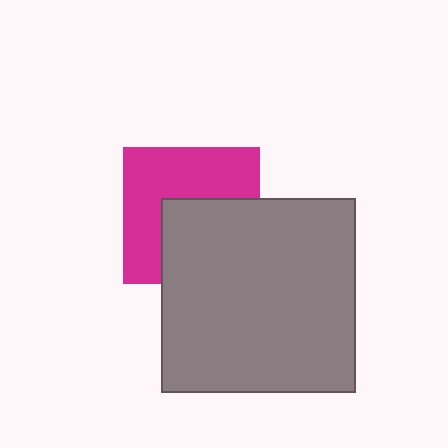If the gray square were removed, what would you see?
You would see the complete magenta square.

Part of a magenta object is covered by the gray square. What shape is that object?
It is a square.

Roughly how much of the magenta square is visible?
About half of it is visible (roughly 54%).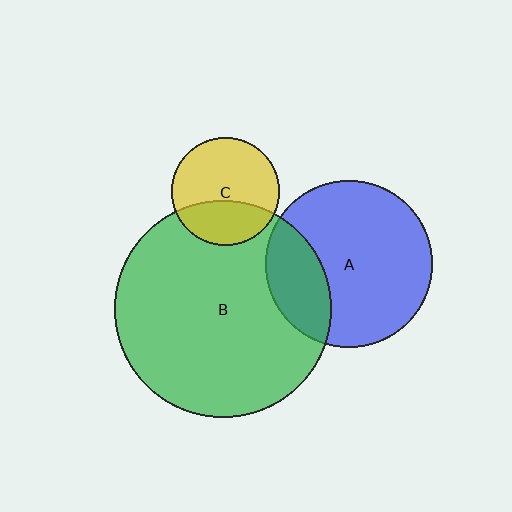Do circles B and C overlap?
Yes.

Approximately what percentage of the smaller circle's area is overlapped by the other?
Approximately 35%.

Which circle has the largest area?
Circle B (green).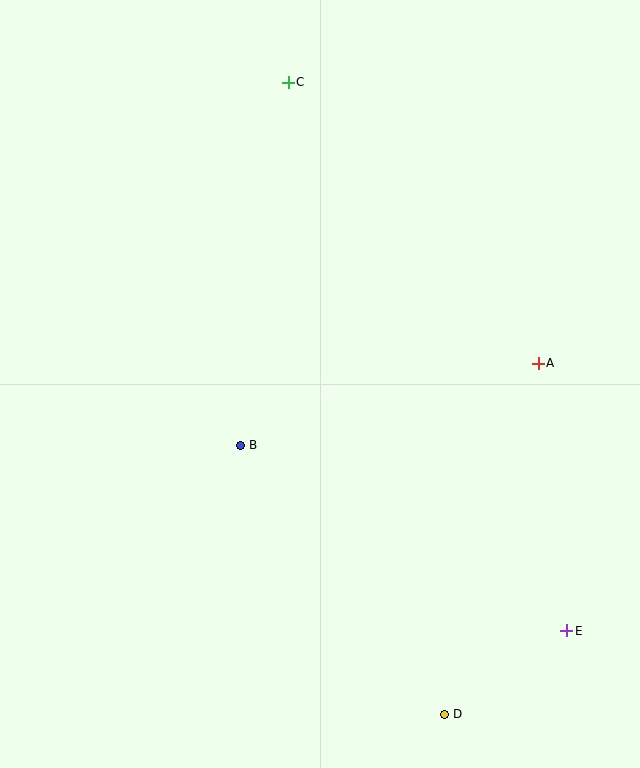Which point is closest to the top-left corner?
Point C is closest to the top-left corner.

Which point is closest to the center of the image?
Point B at (241, 445) is closest to the center.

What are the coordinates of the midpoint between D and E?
The midpoint between D and E is at (506, 672).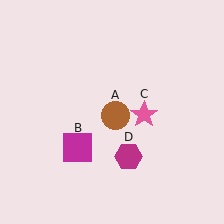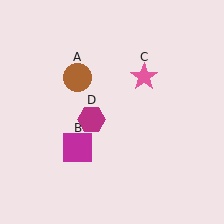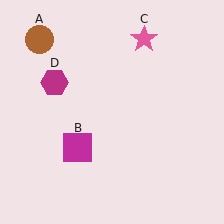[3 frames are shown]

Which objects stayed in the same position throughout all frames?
Magenta square (object B) remained stationary.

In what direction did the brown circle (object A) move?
The brown circle (object A) moved up and to the left.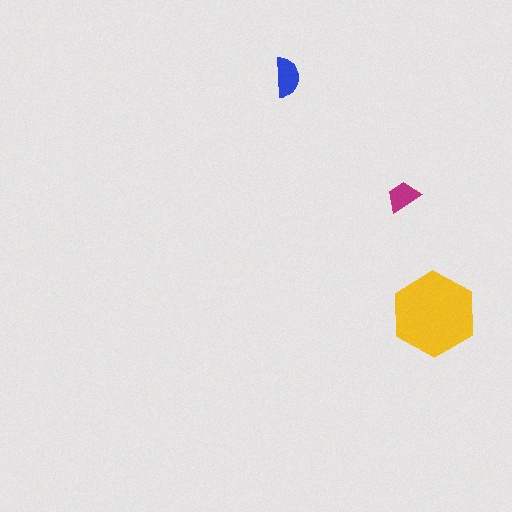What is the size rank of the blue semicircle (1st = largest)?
2nd.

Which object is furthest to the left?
The blue semicircle is leftmost.